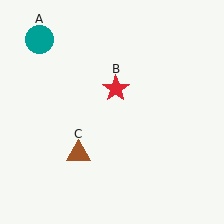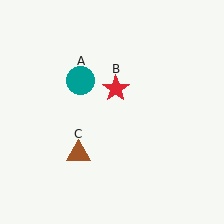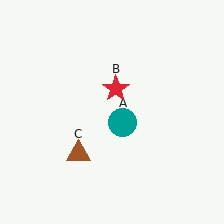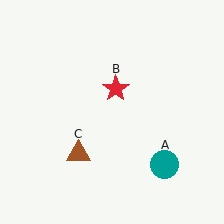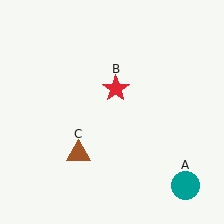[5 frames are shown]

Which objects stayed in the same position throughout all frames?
Red star (object B) and brown triangle (object C) remained stationary.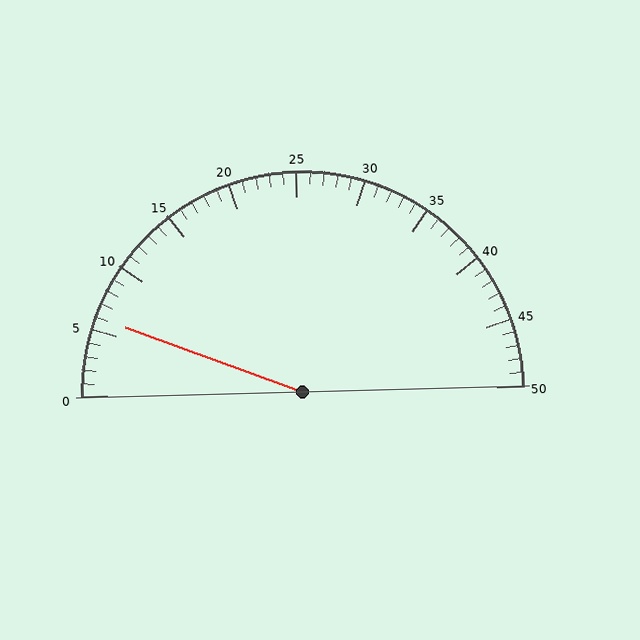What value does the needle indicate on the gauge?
The needle indicates approximately 6.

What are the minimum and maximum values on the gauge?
The gauge ranges from 0 to 50.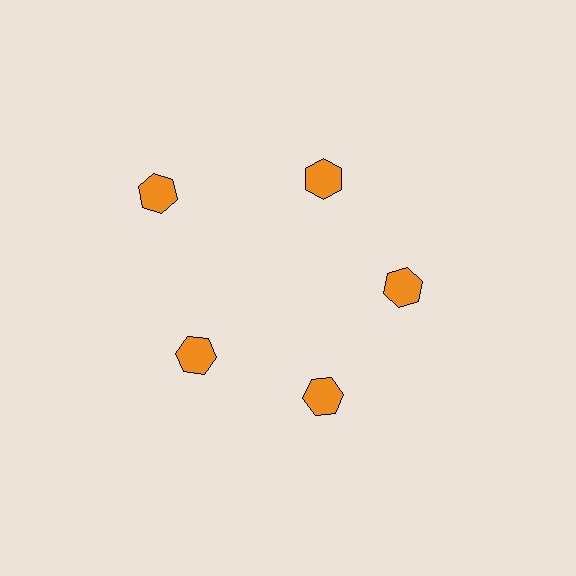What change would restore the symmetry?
The symmetry would be restored by moving it inward, back onto the ring so that all 5 hexagons sit at equal angles and equal distance from the center.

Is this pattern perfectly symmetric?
No. The 5 orange hexagons are arranged in a ring, but one element near the 10 o'clock position is pushed outward from the center, breaking the 5-fold rotational symmetry.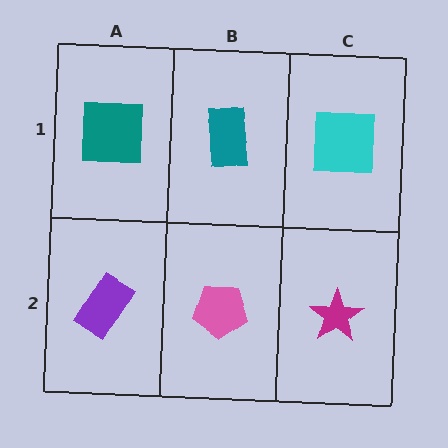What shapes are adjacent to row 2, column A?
A teal square (row 1, column A), a pink pentagon (row 2, column B).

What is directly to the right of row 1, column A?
A teal rectangle.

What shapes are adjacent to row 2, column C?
A cyan square (row 1, column C), a pink pentagon (row 2, column B).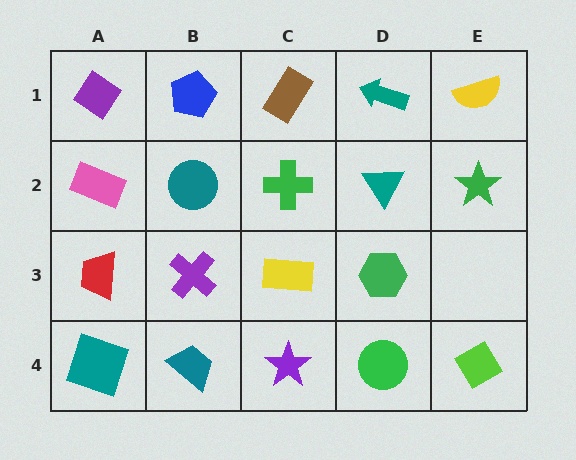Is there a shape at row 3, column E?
No, that cell is empty.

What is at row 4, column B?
A teal trapezoid.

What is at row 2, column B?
A teal circle.